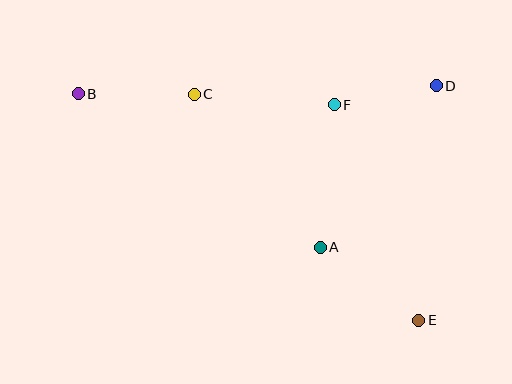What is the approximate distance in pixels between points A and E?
The distance between A and E is approximately 122 pixels.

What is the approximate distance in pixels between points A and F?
The distance between A and F is approximately 143 pixels.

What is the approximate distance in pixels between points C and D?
The distance between C and D is approximately 242 pixels.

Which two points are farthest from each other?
Points B and E are farthest from each other.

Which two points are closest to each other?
Points D and F are closest to each other.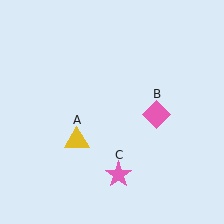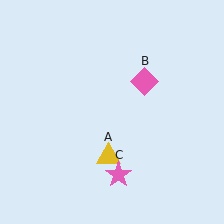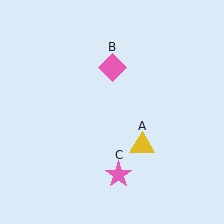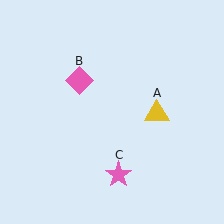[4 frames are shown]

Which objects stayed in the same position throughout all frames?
Pink star (object C) remained stationary.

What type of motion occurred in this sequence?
The yellow triangle (object A), pink diamond (object B) rotated counterclockwise around the center of the scene.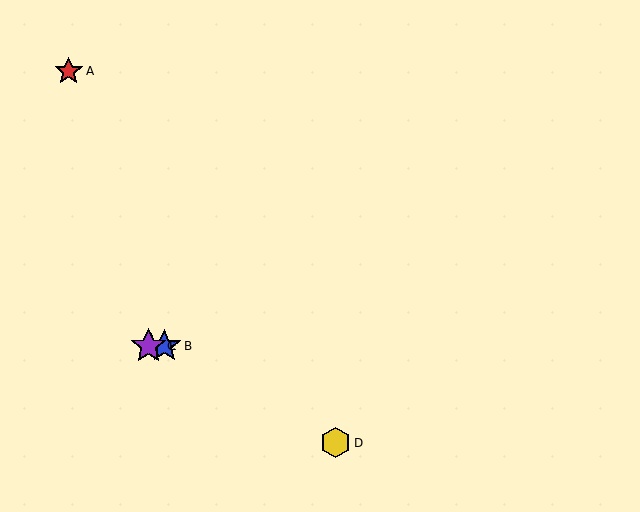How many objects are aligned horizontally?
3 objects (B, C, E) are aligned horizontally.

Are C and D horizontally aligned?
No, C is at y≈346 and D is at y≈443.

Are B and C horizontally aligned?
Yes, both are at y≈346.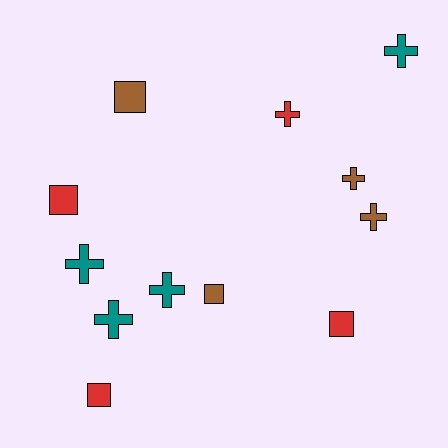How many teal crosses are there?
There are 4 teal crosses.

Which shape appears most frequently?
Cross, with 7 objects.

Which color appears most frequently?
Red, with 4 objects.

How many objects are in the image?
There are 12 objects.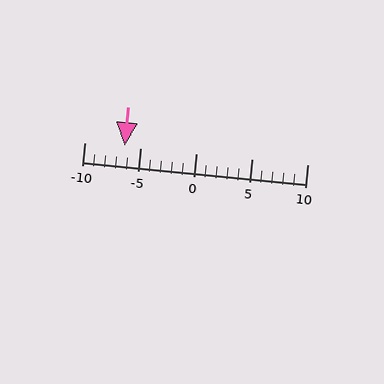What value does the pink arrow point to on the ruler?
The pink arrow points to approximately -6.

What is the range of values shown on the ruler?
The ruler shows values from -10 to 10.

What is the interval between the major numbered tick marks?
The major tick marks are spaced 5 units apart.